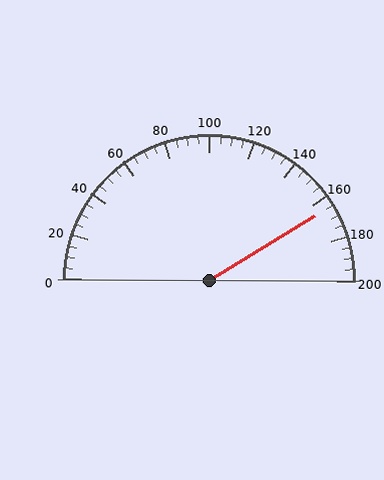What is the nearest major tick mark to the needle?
The nearest major tick mark is 160.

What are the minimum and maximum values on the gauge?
The gauge ranges from 0 to 200.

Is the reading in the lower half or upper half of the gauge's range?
The reading is in the upper half of the range (0 to 200).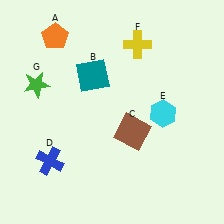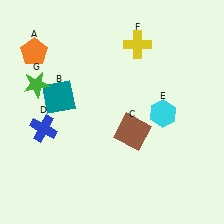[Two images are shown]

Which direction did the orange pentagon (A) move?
The orange pentagon (A) moved left.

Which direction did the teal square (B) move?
The teal square (B) moved left.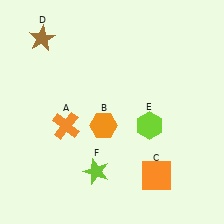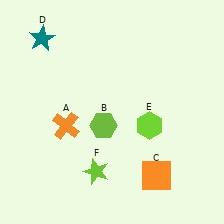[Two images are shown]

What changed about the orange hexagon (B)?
In Image 1, B is orange. In Image 2, it changed to lime.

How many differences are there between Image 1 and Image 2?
There are 2 differences between the two images.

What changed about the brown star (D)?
In Image 1, D is brown. In Image 2, it changed to teal.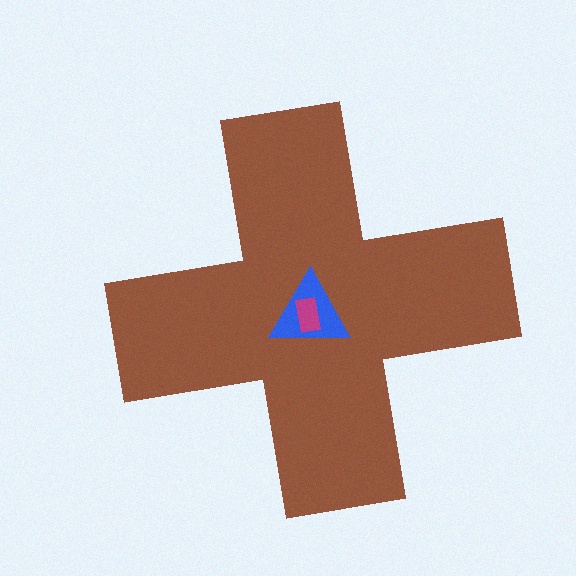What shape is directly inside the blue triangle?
The magenta rectangle.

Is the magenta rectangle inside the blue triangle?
Yes.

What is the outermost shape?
The brown cross.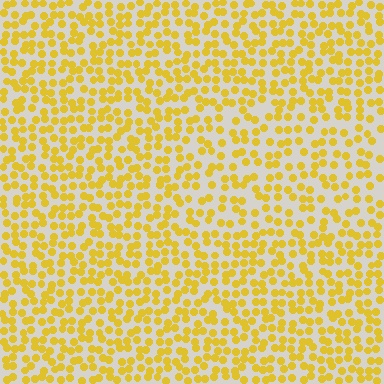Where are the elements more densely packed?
The elements are more densely packed outside the rectangle boundary.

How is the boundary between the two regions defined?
The boundary is defined by a change in element density (approximately 1.4x ratio). All elements are the same color, size, and shape.